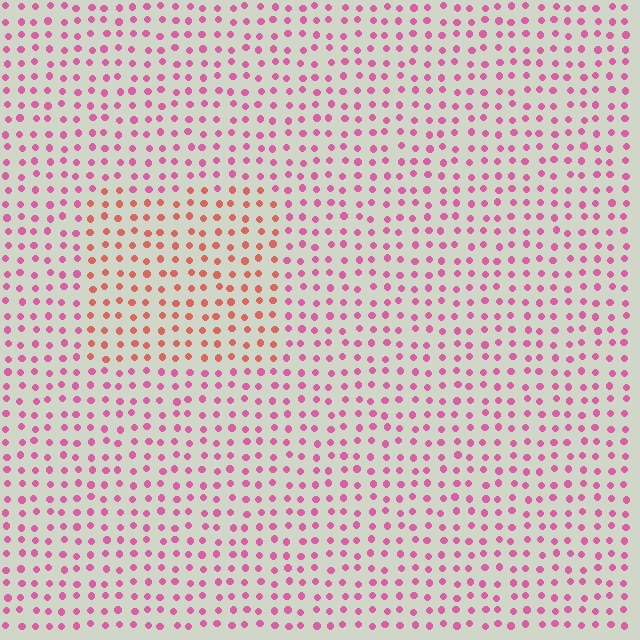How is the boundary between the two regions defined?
The boundary is defined purely by a slight shift in hue (about 39 degrees). Spacing, size, and orientation are identical on both sides.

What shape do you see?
I see a rectangle.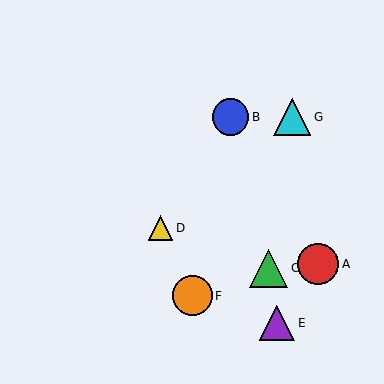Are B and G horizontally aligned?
Yes, both are at y≈117.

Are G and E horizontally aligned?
No, G is at y≈117 and E is at y≈323.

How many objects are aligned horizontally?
2 objects (B, G) are aligned horizontally.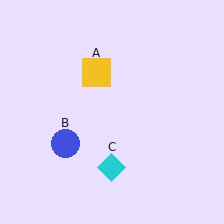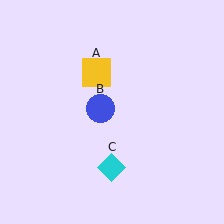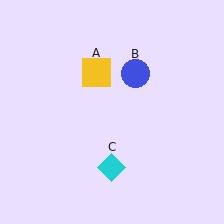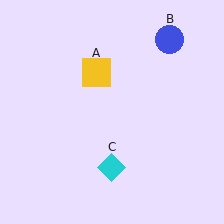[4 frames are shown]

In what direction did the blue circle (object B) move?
The blue circle (object B) moved up and to the right.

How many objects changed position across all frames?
1 object changed position: blue circle (object B).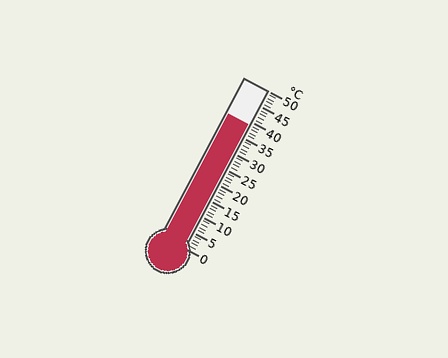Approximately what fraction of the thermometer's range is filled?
The thermometer is filled to approximately 80% of its range.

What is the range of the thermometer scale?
The thermometer scale ranges from 0°C to 50°C.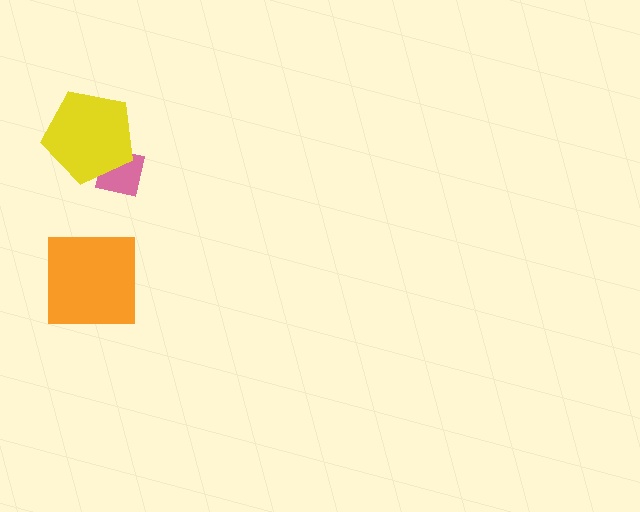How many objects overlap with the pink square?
1 object overlaps with the pink square.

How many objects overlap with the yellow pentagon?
1 object overlaps with the yellow pentagon.